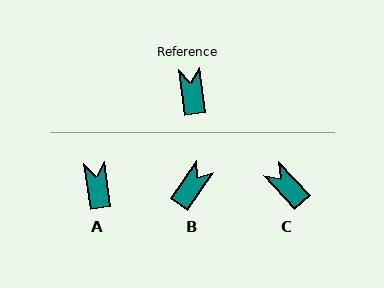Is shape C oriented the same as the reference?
No, it is off by about 35 degrees.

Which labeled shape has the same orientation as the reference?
A.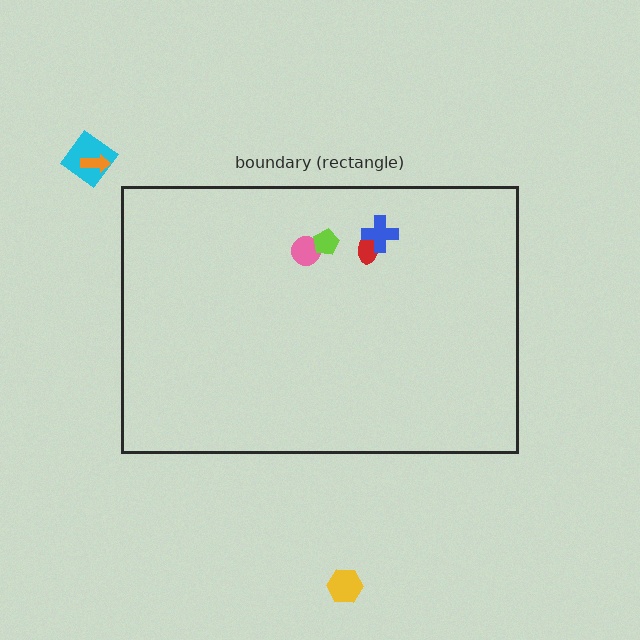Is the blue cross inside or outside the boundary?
Inside.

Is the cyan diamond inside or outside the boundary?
Outside.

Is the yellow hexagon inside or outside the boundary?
Outside.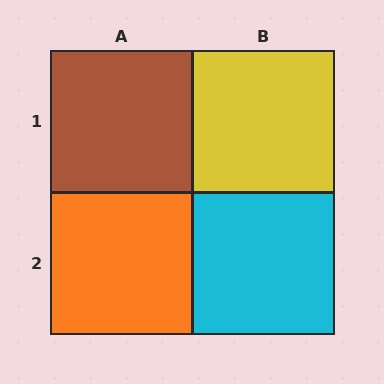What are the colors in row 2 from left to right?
Orange, cyan.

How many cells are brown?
1 cell is brown.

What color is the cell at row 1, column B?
Yellow.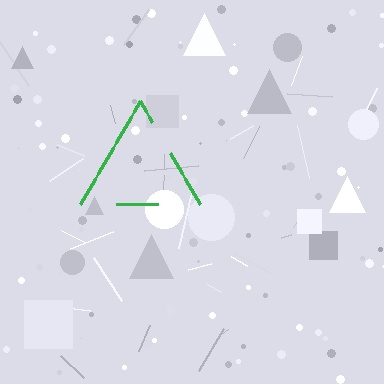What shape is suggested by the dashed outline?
The dashed outline suggests a triangle.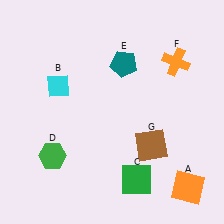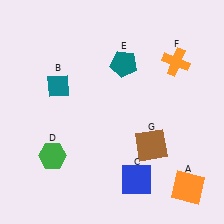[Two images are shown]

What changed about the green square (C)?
In Image 1, C is green. In Image 2, it changed to blue.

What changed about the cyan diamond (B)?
In Image 1, B is cyan. In Image 2, it changed to teal.